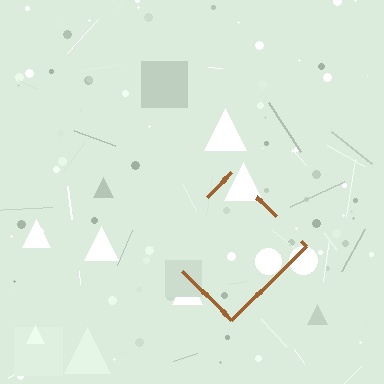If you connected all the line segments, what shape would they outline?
They would outline a diamond.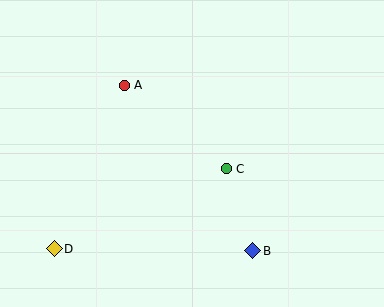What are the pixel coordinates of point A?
Point A is at (124, 85).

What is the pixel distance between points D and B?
The distance between D and B is 199 pixels.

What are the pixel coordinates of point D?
Point D is at (54, 249).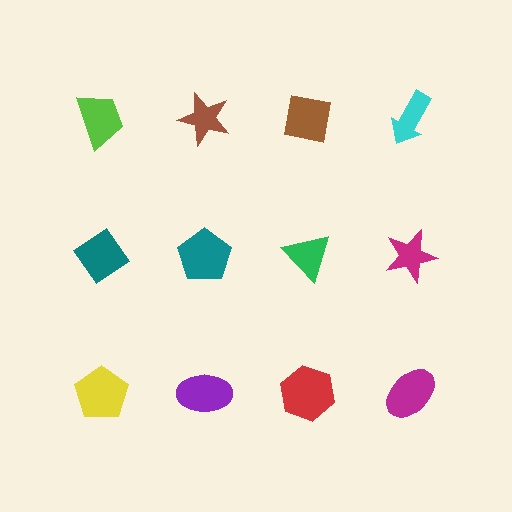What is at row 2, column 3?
A green triangle.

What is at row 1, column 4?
A cyan arrow.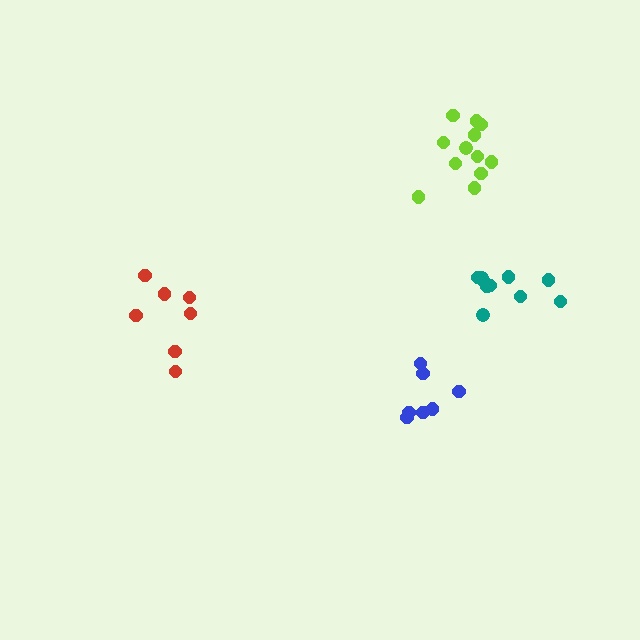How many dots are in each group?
Group 1: 7 dots, Group 2: 12 dots, Group 3: 11 dots, Group 4: 7 dots (37 total).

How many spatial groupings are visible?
There are 4 spatial groupings.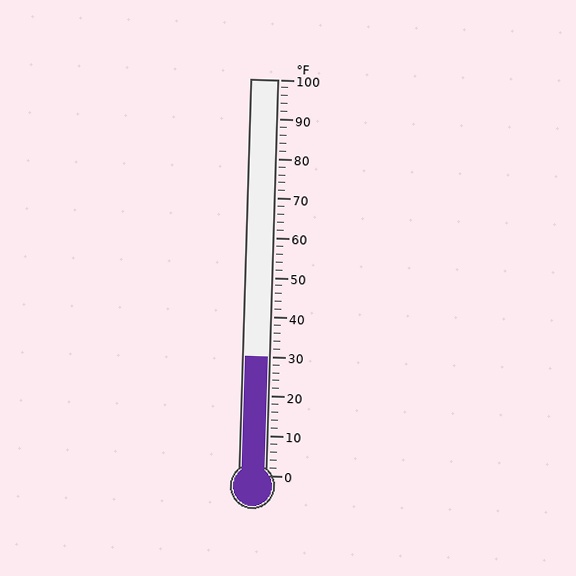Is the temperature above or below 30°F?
The temperature is at 30°F.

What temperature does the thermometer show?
The thermometer shows approximately 30°F.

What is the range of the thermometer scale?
The thermometer scale ranges from 0°F to 100°F.